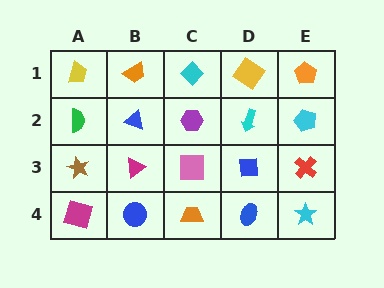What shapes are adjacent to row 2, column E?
An orange pentagon (row 1, column E), a red cross (row 3, column E), a cyan arrow (row 2, column D).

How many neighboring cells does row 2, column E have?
3.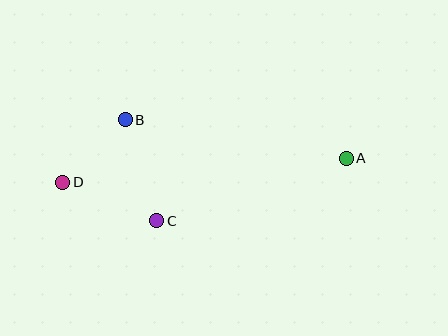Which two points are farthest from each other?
Points A and D are farthest from each other.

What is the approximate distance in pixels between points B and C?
The distance between B and C is approximately 106 pixels.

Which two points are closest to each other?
Points B and D are closest to each other.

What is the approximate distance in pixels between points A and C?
The distance between A and C is approximately 199 pixels.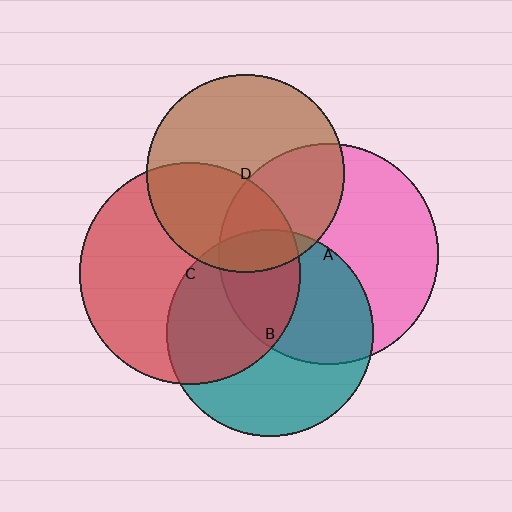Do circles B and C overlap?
Yes.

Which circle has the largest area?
Circle C (red).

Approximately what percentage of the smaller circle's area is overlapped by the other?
Approximately 45%.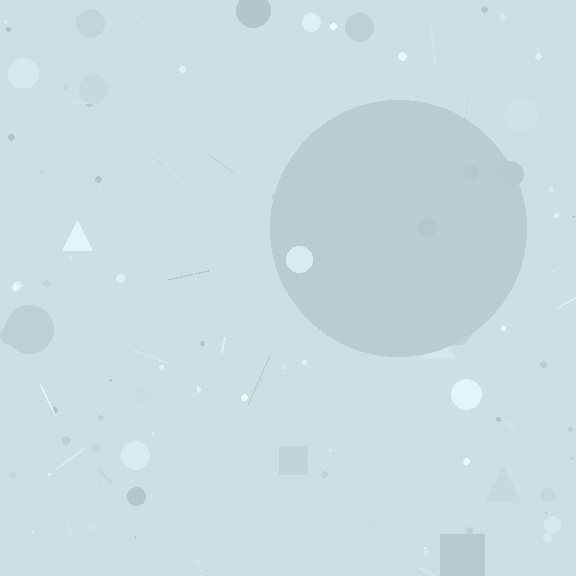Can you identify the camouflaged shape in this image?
The camouflaged shape is a circle.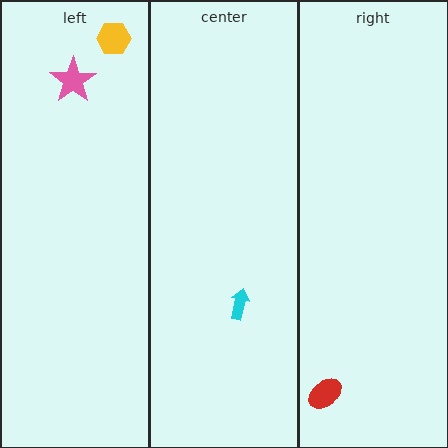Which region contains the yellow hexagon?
The left region.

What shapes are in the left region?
The pink star, the yellow hexagon.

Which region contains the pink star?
The left region.